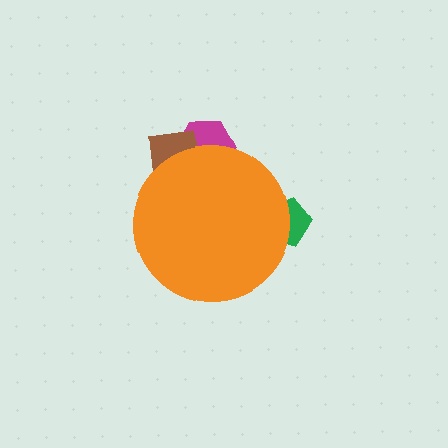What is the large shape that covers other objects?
An orange circle.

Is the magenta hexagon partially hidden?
Yes, the magenta hexagon is partially hidden behind the orange circle.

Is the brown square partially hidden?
Yes, the brown square is partially hidden behind the orange circle.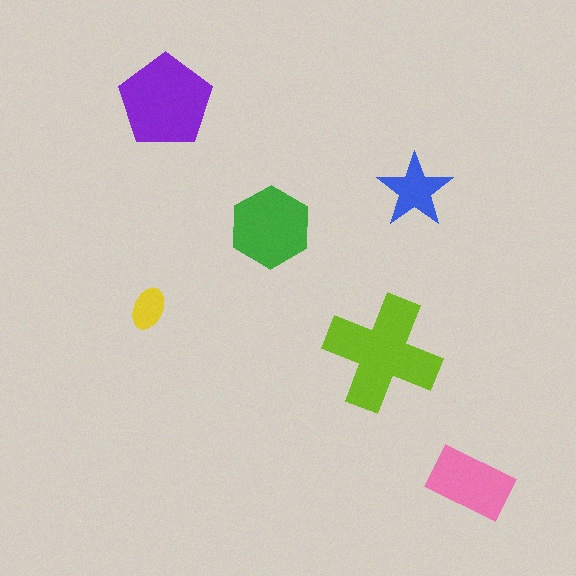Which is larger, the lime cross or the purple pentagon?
The lime cross.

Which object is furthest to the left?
The yellow ellipse is leftmost.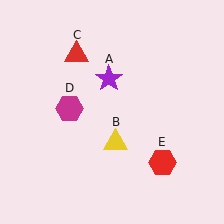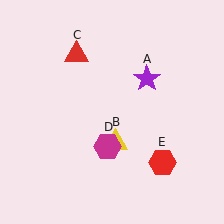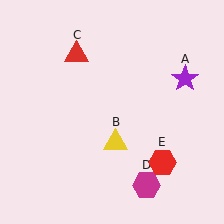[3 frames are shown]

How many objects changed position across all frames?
2 objects changed position: purple star (object A), magenta hexagon (object D).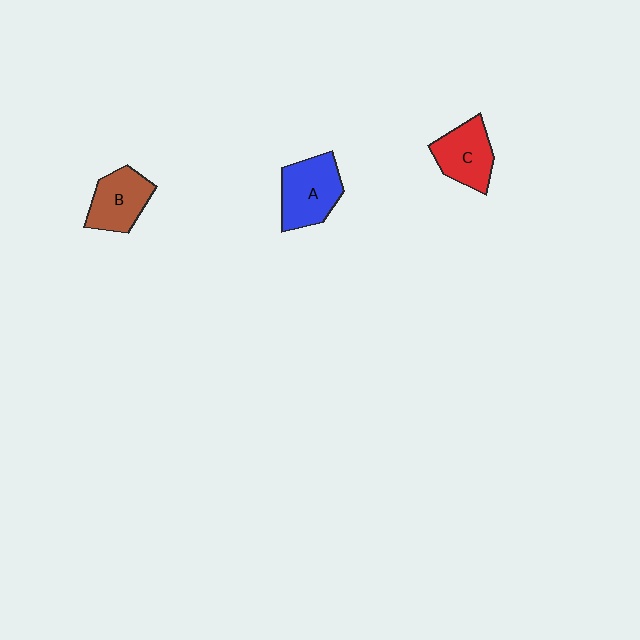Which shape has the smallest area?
Shape B (brown).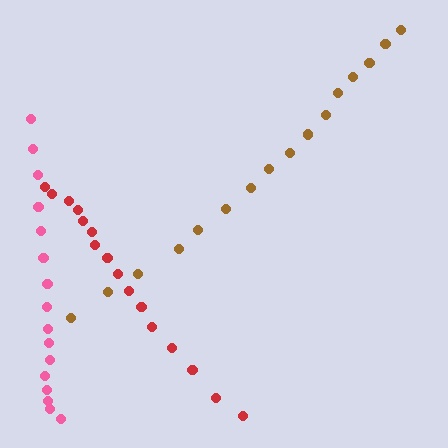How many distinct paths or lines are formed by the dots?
There are 3 distinct paths.